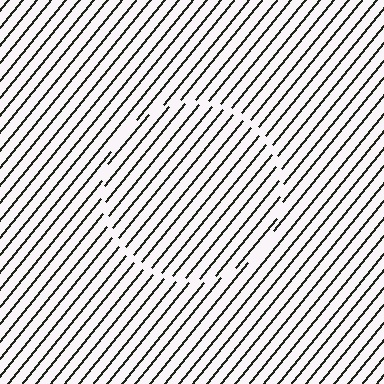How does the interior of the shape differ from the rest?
The interior of the shape contains the same grating, shifted by half a period — the contour is defined by the phase discontinuity where line-ends from the inner and outer gratings abut.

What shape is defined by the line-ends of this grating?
An illusory circle. The interior of the shape contains the same grating, shifted by half a period — the contour is defined by the phase discontinuity where line-ends from the inner and outer gratings abut.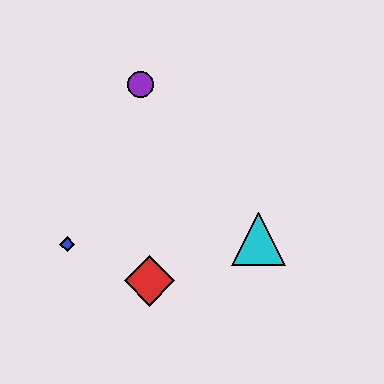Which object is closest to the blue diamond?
The red diamond is closest to the blue diamond.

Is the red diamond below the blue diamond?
Yes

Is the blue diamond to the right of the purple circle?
No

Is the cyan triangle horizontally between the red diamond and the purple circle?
No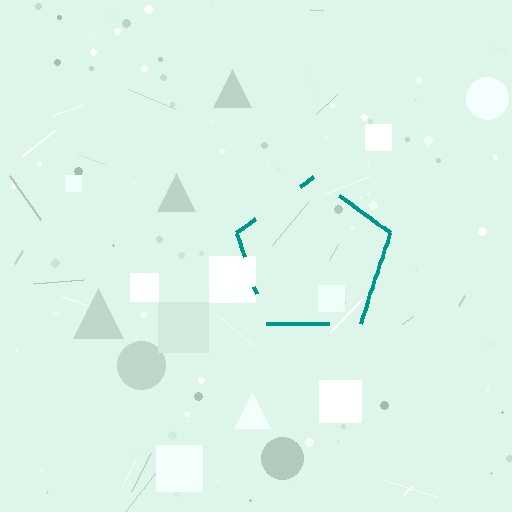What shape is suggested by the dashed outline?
The dashed outline suggests a pentagon.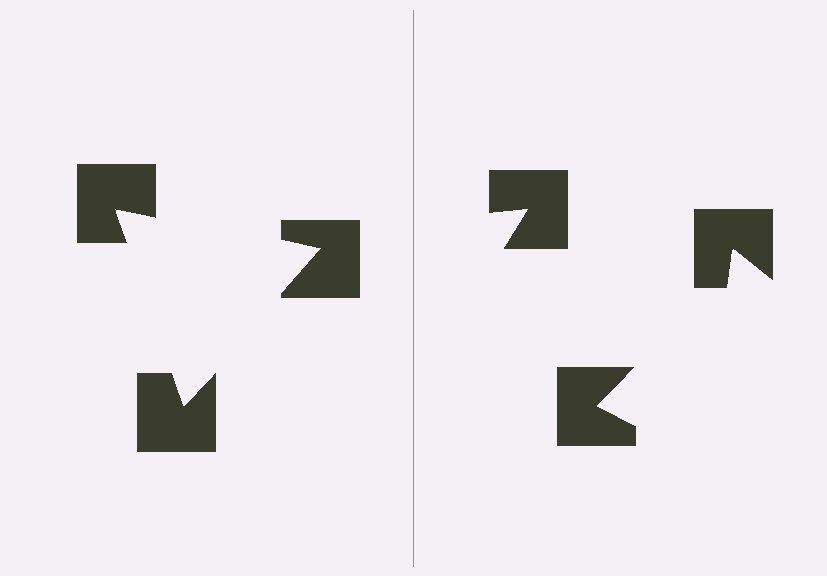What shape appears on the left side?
An illusory triangle.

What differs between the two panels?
The notched squares are positioned identically on both sides; only the wedge orientations differ. On the left they align to a triangle; on the right they are misaligned.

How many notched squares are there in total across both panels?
6 — 3 on each side.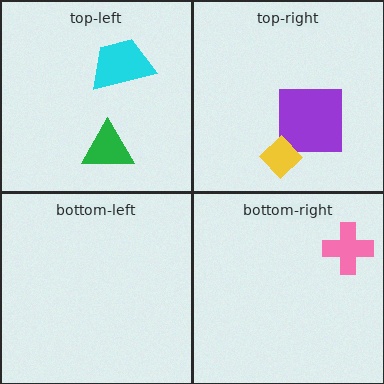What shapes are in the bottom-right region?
The pink cross.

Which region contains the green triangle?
The top-left region.